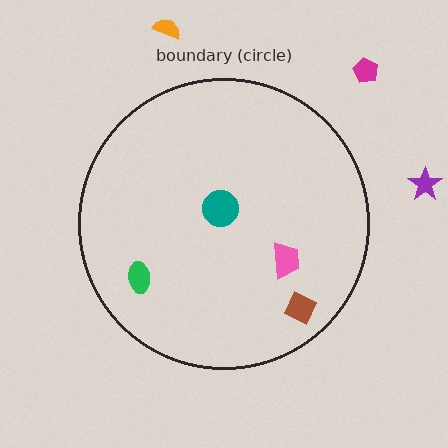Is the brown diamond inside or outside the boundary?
Inside.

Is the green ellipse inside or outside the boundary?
Inside.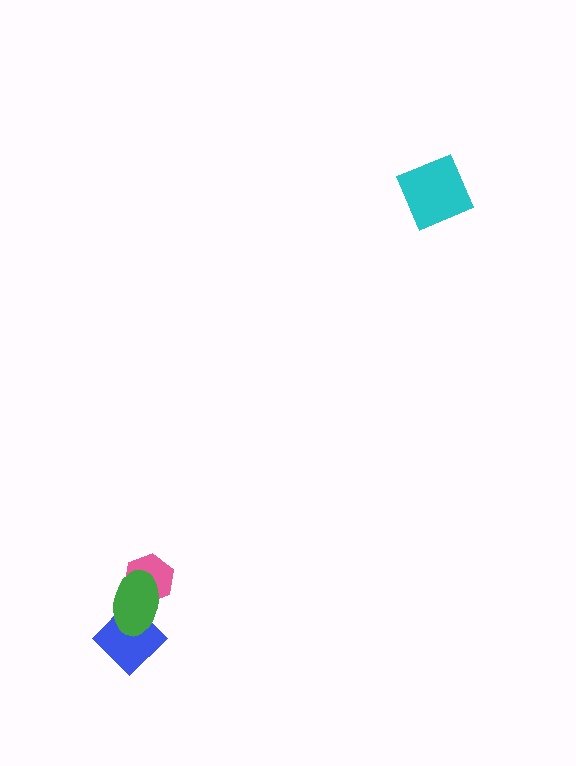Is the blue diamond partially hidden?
Yes, it is partially covered by another shape.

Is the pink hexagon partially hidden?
Yes, it is partially covered by another shape.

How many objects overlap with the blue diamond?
1 object overlaps with the blue diamond.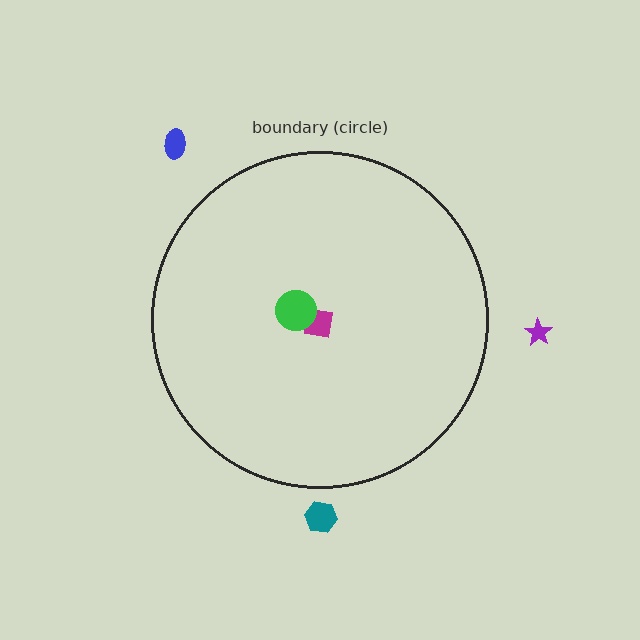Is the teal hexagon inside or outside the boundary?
Outside.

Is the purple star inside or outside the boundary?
Outside.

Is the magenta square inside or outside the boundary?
Inside.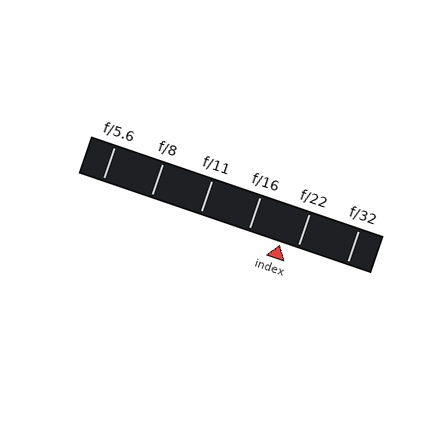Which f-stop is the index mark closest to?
The index mark is closest to f/22.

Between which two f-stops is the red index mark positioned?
The index mark is between f/16 and f/22.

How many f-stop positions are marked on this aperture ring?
There are 6 f-stop positions marked.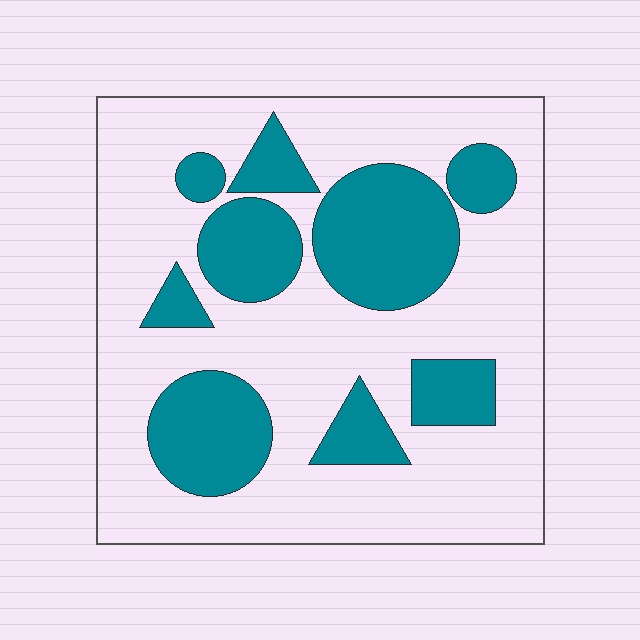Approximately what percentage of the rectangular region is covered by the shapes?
Approximately 30%.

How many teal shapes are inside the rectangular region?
9.